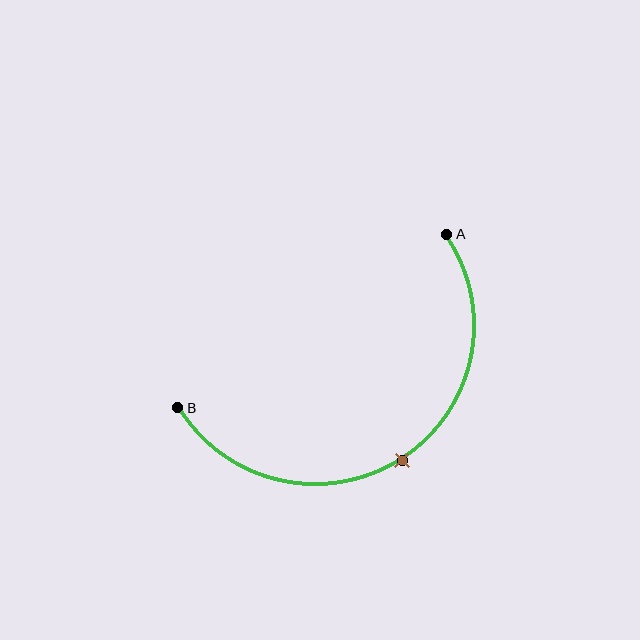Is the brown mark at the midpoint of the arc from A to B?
Yes. The brown mark lies on the arc at equal arc-length from both A and B — it is the arc midpoint.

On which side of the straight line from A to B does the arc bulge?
The arc bulges below the straight line connecting A and B.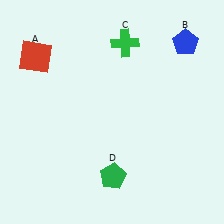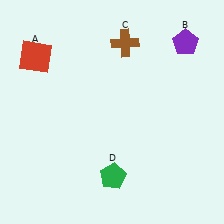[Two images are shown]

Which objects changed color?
B changed from blue to purple. C changed from green to brown.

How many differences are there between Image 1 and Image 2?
There are 2 differences between the two images.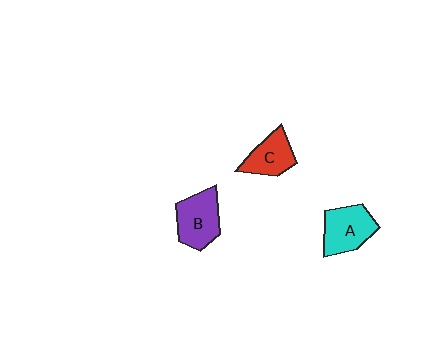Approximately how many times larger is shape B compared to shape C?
Approximately 1.3 times.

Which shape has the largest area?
Shape B (purple).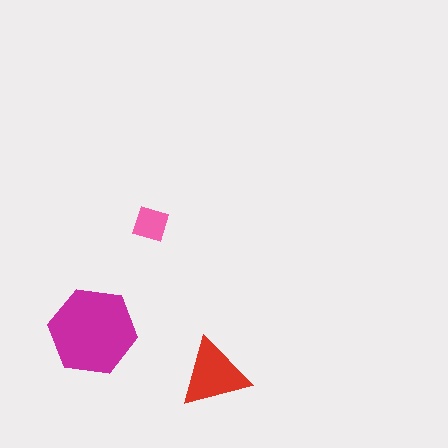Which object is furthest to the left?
The magenta hexagon is leftmost.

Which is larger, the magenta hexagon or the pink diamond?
The magenta hexagon.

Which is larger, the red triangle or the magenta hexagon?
The magenta hexagon.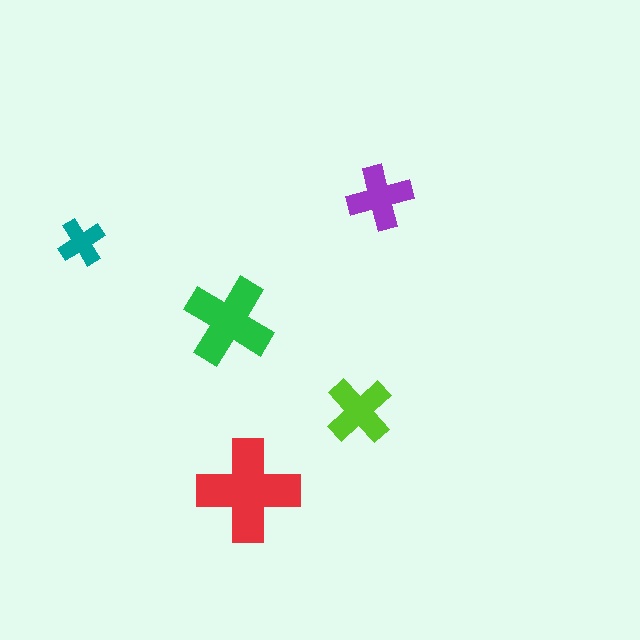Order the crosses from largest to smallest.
the red one, the green one, the lime one, the purple one, the teal one.